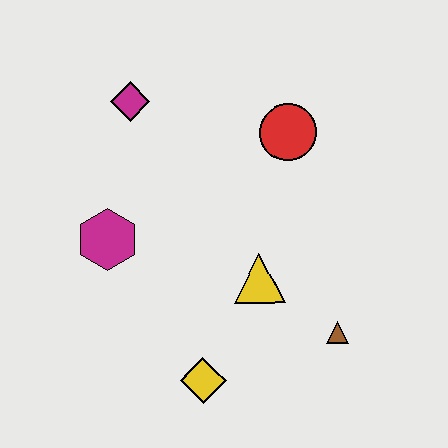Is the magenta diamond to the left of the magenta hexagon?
No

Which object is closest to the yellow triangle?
The brown triangle is closest to the yellow triangle.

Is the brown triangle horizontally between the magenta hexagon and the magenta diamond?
No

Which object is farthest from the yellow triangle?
The magenta diamond is farthest from the yellow triangle.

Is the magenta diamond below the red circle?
No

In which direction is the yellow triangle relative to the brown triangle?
The yellow triangle is to the left of the brown triangle.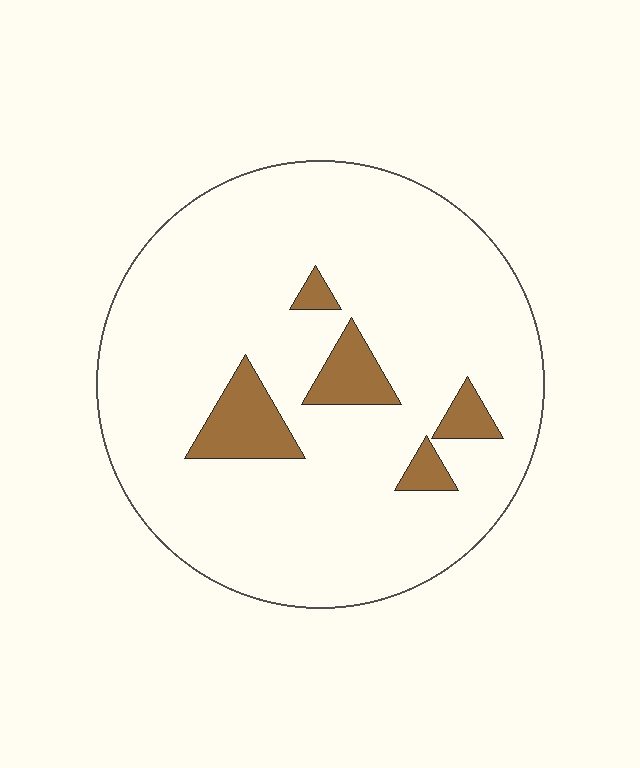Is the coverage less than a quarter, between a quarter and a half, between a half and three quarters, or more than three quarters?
Less than a quarter.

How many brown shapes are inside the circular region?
5.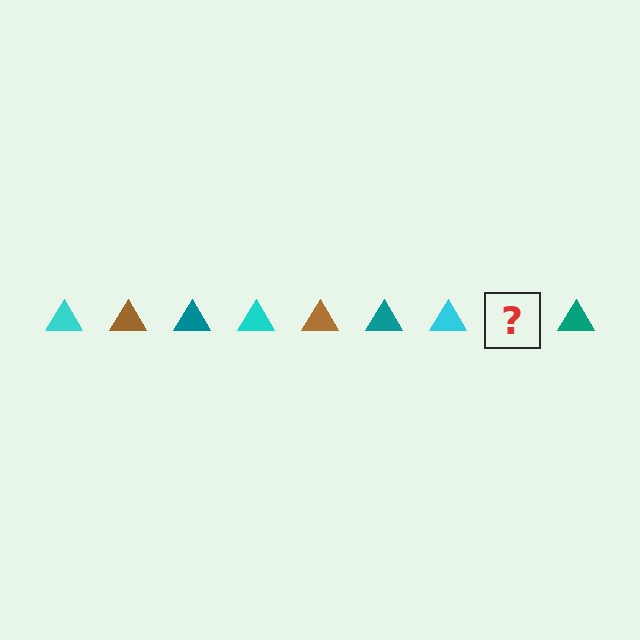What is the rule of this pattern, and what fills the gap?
The rule is that the pattern cycles through cyan, brown, teal triangles. The gap should be filled with a brown triangle.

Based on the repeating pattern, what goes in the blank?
The blank should be a brown triangle.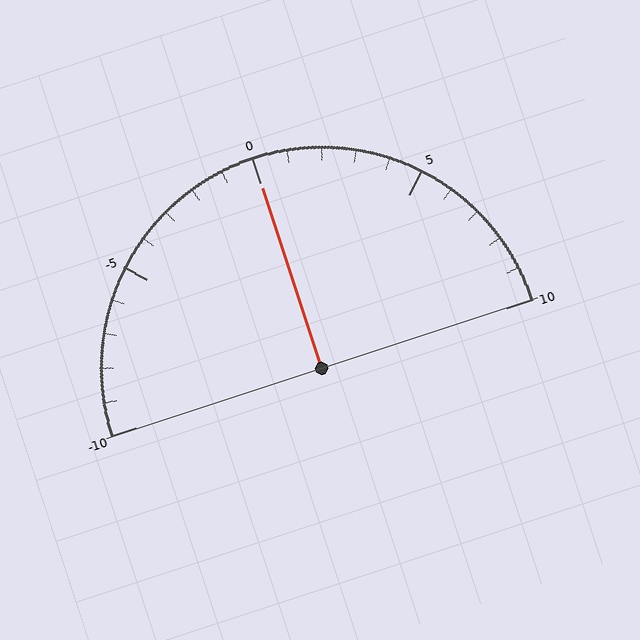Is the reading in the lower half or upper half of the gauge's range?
The reading is in the upper half of the range (-10 to 10).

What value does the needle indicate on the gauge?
The needle indicates approximately 0.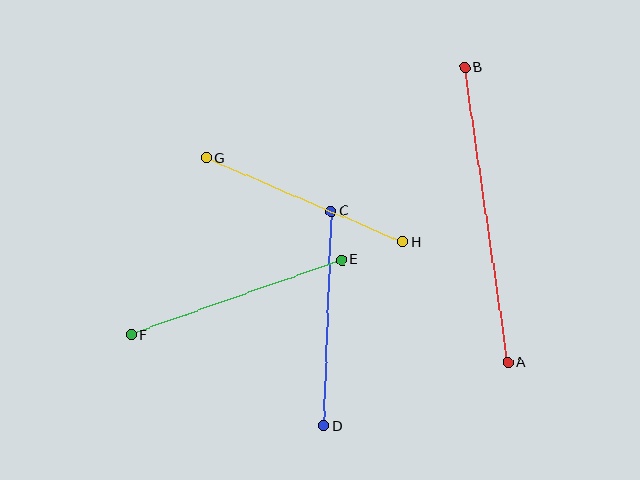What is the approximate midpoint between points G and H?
The midpoint is at approximately (305, 200) pixels.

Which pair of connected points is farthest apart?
Points A and B are farthest apart.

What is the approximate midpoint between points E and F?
The midpoint is at approximately (236, 297) pixels.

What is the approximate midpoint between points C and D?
The midpoint is at approximately (327, 318) pixels.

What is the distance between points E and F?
The distance is approximately 224 pixels.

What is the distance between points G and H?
The distance is approximately 214 pixels.